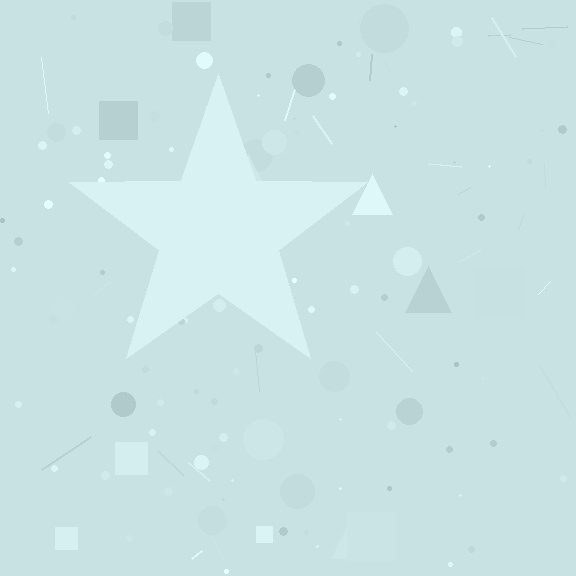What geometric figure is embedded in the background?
A star is embedded in the background.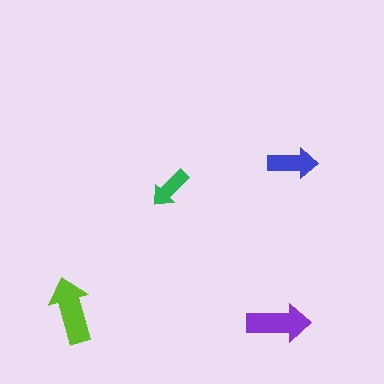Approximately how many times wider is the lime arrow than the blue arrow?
About 1.5 times wider.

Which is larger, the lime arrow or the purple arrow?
The lime one.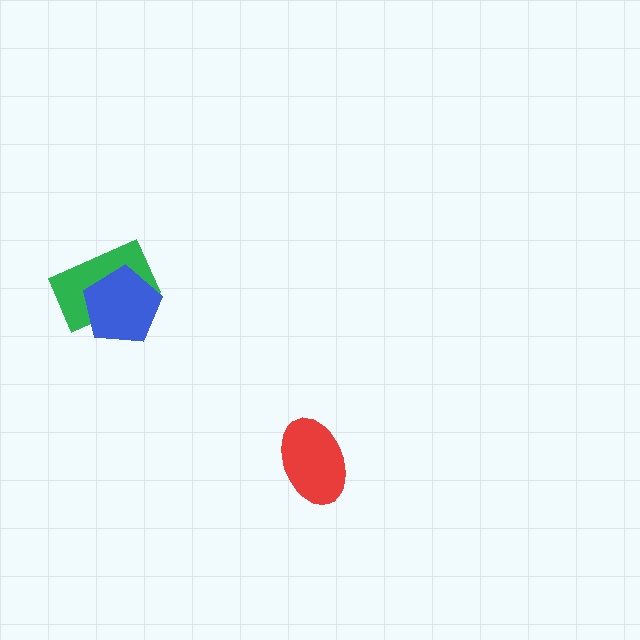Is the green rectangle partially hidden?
Yes, it is partially covered by another shape.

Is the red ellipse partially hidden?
No, no other shape covers it.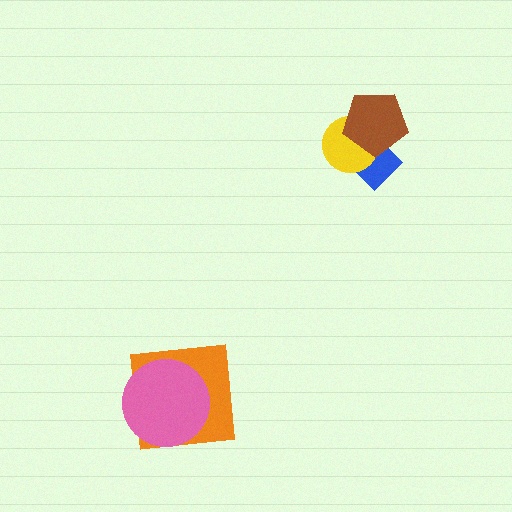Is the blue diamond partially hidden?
Yes, it is partially covered by another shape.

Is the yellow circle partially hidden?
Yes, it is partially covered by another shape.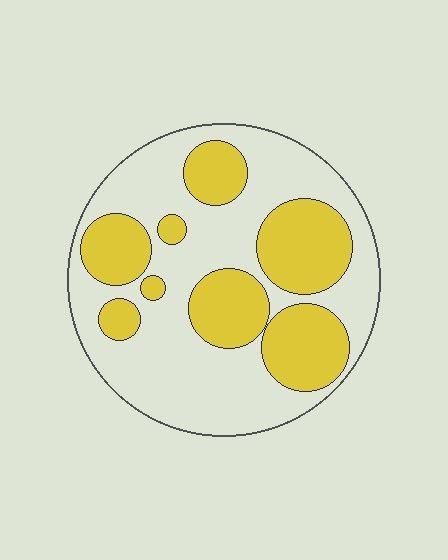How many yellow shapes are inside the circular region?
8.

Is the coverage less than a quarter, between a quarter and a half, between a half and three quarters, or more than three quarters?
Between a quarter and a half.